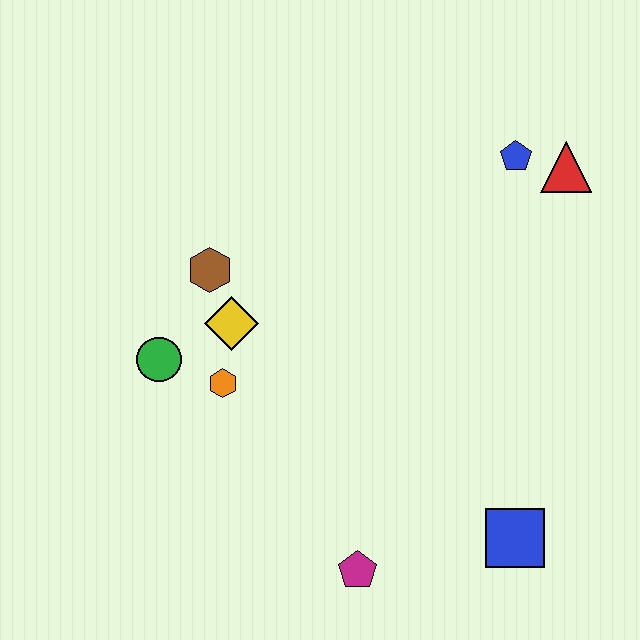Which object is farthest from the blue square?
The brown hexagon is farthest from the blue square.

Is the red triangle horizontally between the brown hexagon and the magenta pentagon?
No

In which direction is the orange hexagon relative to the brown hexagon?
The orange hexagon is below the brown hexagon.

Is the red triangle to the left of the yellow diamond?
No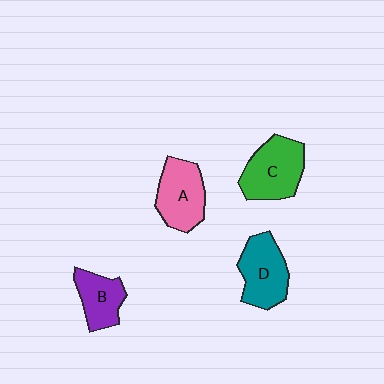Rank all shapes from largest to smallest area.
From largest to smallest: C (green), D (teal), A (pink), B (purple).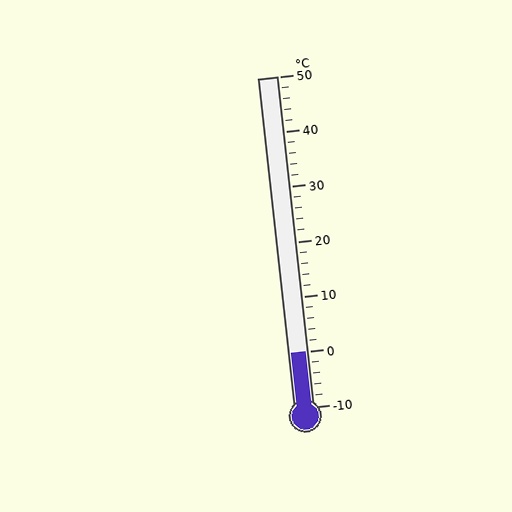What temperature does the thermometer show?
The thermometer shows approximately 0°C.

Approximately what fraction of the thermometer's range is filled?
The thermometer is filled to approximately 15% of its range.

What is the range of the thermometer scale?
The thermometer scale ranges from -10°C to 50°C.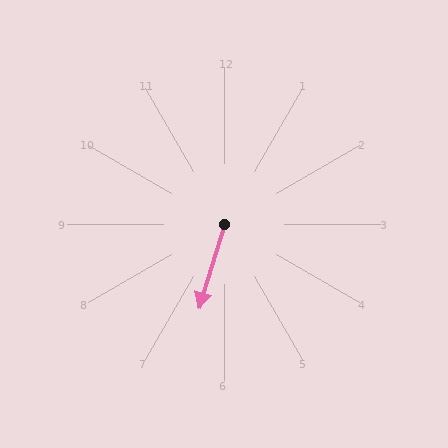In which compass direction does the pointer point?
South.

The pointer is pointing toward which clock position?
Roughly 7 o'clock.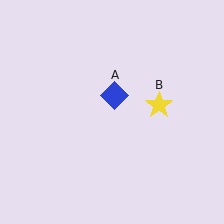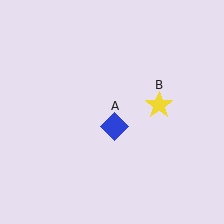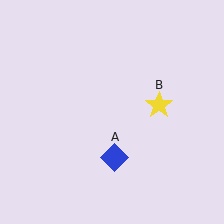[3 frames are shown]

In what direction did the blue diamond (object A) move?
The blue diamond (object A) moved down.